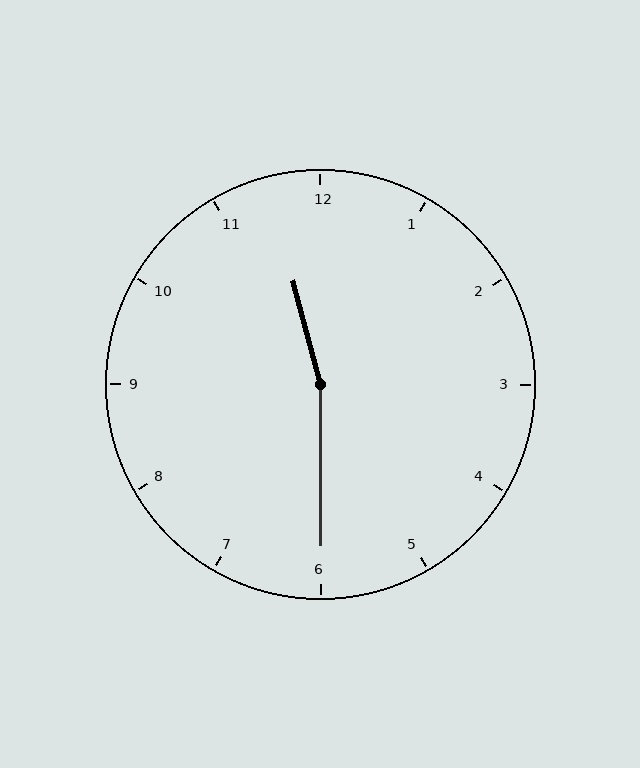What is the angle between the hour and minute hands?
Approximately 165 degrees.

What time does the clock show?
11:30.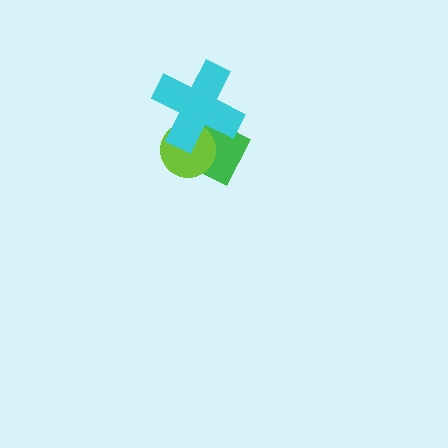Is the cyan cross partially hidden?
No, no other shape covers it.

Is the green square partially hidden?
Yes, it is partially covered by another shape.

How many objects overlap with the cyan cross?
2 objects overlap with the cyan cross.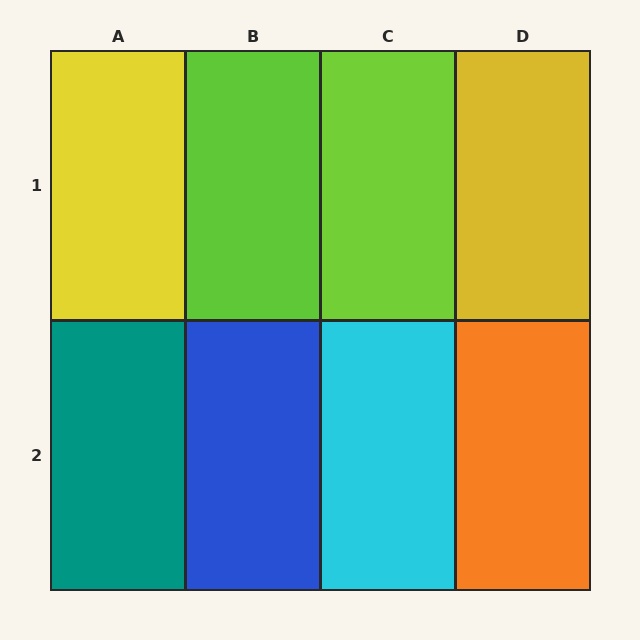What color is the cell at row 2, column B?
Blue.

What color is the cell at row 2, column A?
Teal.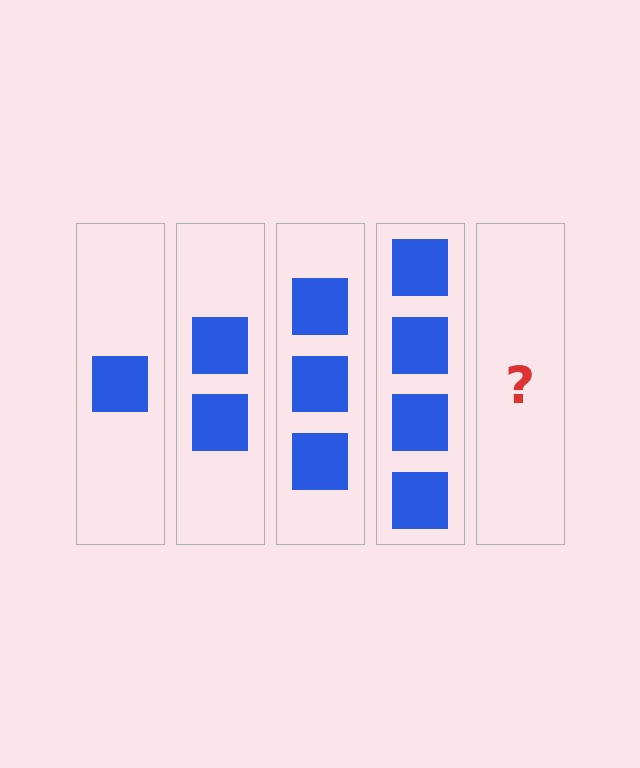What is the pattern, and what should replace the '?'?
The pattern is that each step adds one more square. The '?' should be 5 squares.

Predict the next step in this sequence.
The next step is 5 squares.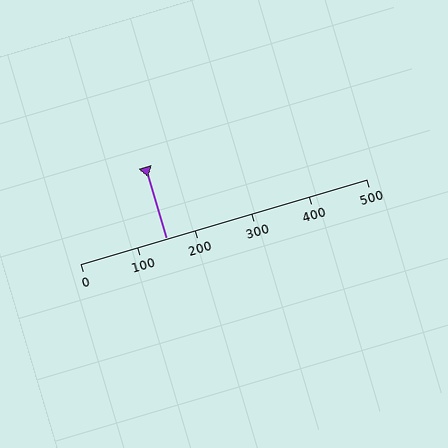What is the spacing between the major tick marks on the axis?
The major ticks are spaced 100 apart.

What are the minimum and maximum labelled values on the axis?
The axis runs from 0 to 500.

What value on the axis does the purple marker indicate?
The marker indicates approximately 150.